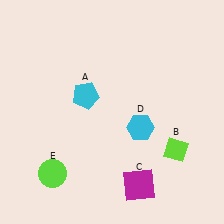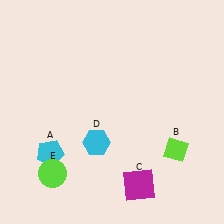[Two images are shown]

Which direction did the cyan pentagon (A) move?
The cyan pentagon (A) moved down.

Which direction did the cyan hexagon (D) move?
The cyan hexagon (D) moved left.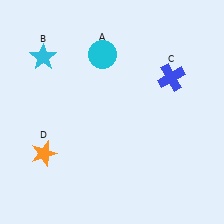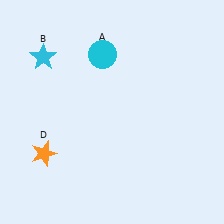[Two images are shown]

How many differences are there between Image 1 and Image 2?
There is 1 difference between the two images.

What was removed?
The blue cross (C) was removed in Image 2.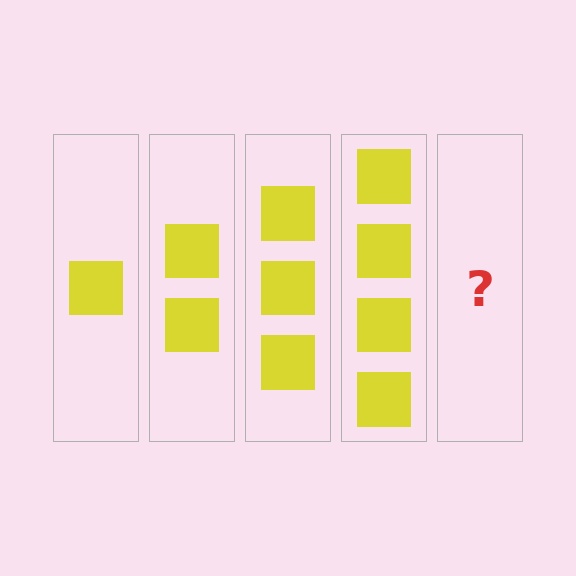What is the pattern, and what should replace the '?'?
The pattern is that each step adds one more square. The '?' should be 5 squares.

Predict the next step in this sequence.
The next step is 5 squares.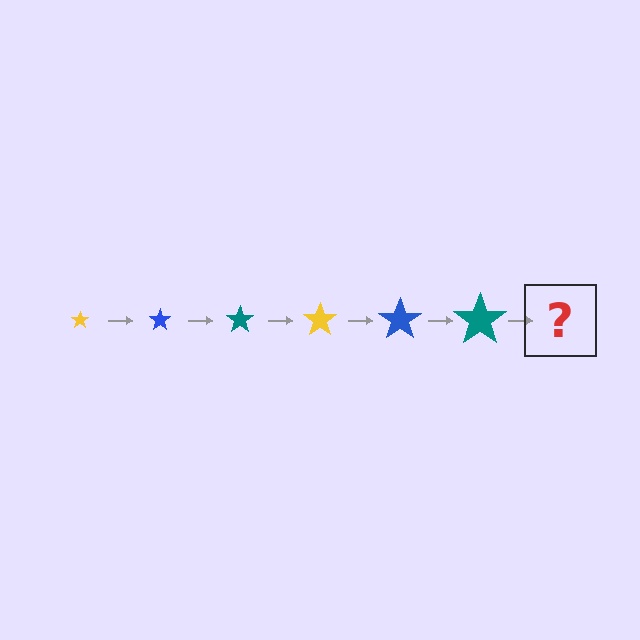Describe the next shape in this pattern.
It should be a yellow star, larger than the previous one.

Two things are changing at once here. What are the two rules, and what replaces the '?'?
The two rules are that the star grows larger each step and the color cycles through yellow, blue, and teal. The '?' should be a yellow star, larger than the previous one.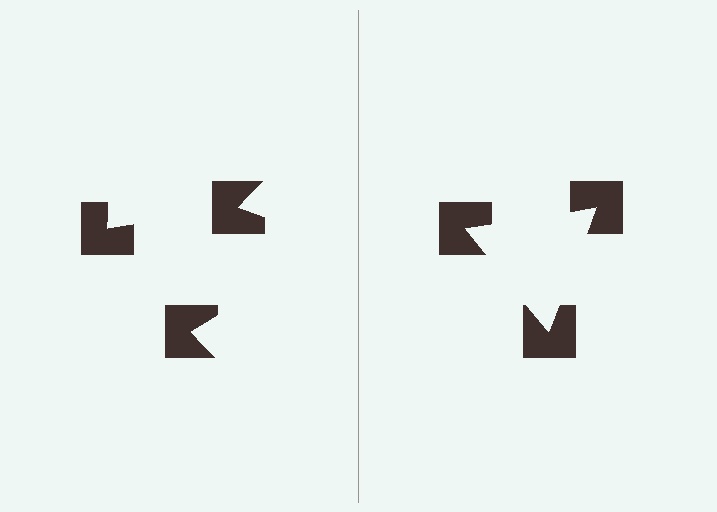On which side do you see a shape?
An illusory triangle appears on the right side. On the left side the wedge cuts are rotated, so no coherent shape forms.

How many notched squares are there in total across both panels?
6 — 3 on each side.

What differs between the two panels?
The notched squares are positioned identically on both sides; only the wedge orientations differ. On the right they align to a triangle; on the left they are misaligned.